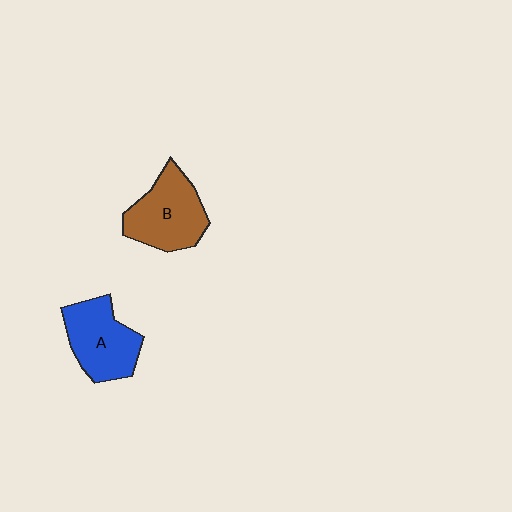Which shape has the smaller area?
Shape A (blue).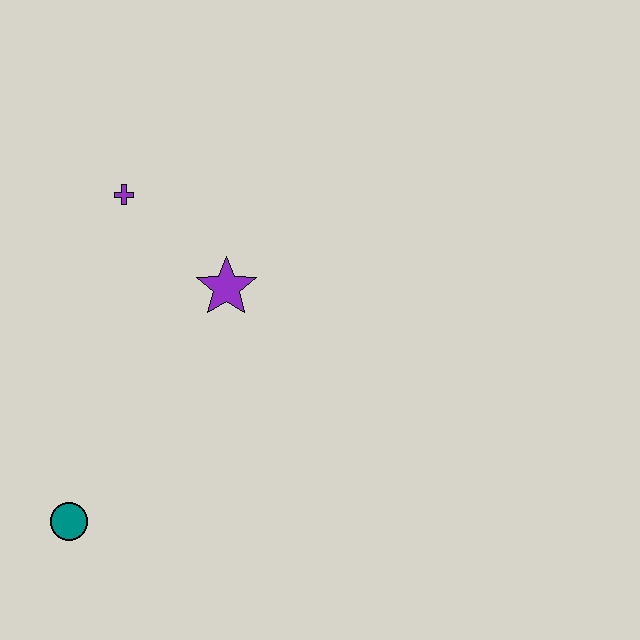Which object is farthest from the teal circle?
The purple cross is farthest from the teal circle.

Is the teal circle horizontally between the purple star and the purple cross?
No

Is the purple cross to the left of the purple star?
Yes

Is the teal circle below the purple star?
Yes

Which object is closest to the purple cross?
The purple star is closest to the purple cross.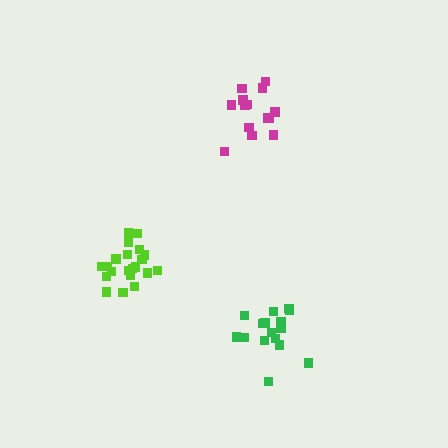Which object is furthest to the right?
The green cluster is rightmost.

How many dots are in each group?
Group 1: 17 dots, Group 2: 15 dots, Group 3: 21 dots (53 total).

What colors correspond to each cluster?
The clusters are colored: green, magenta, lime.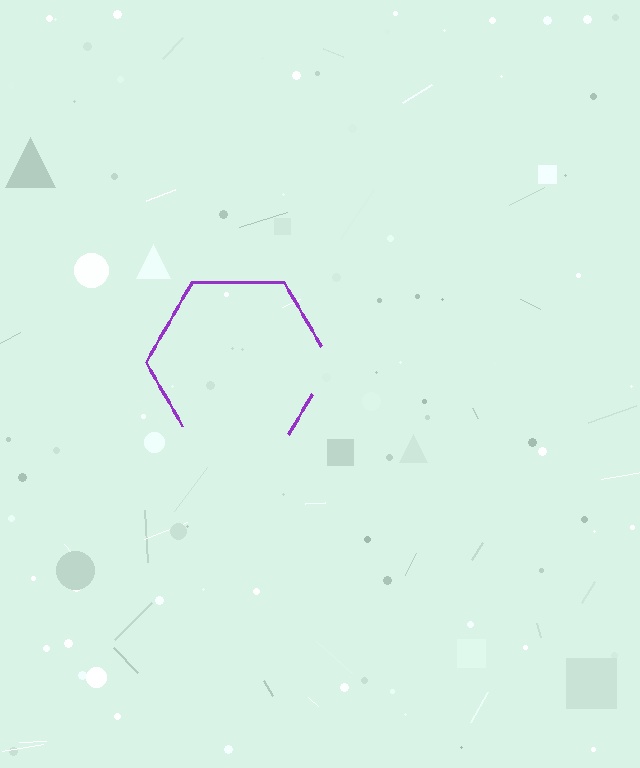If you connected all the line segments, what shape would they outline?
They would outline a hexagon.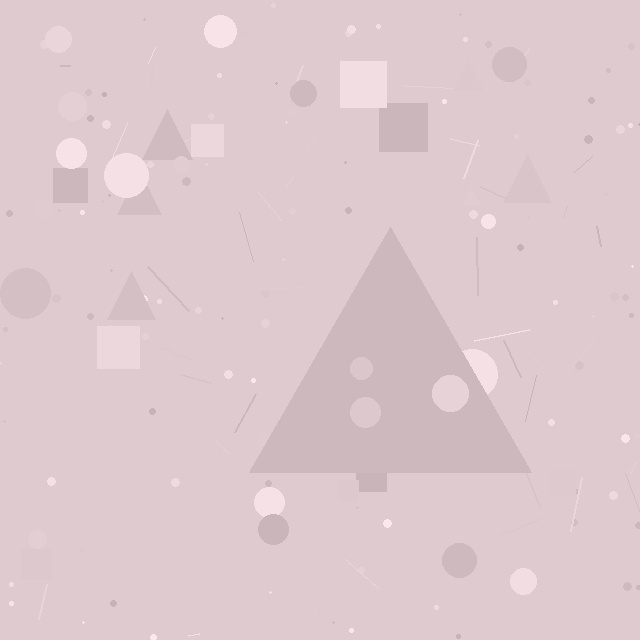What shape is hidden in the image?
A triangle is hidden in the image.